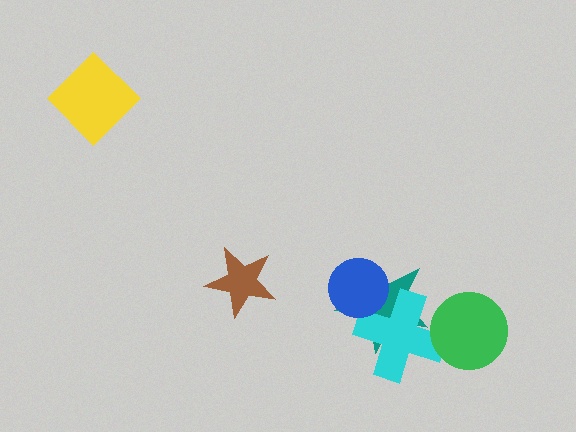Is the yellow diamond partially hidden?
No, no other shape covers it.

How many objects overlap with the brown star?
0 objects overlap with the brown star.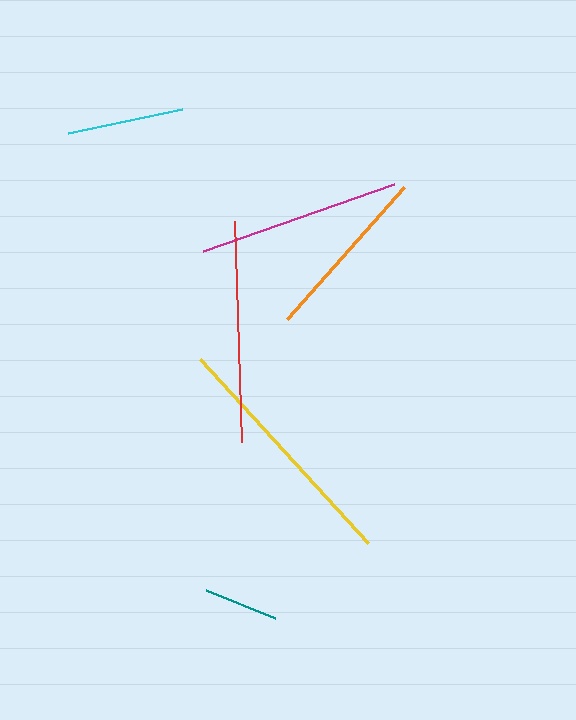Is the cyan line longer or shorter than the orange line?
The orange line is longer than the cyan line.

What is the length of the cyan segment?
The cyan segment is approximately 117 pixels long.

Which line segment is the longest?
The yellow line is the longest at approximately 249 pixels.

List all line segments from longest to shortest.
From longest to shortest: yellow, red, magenta, orange, cyan, teal.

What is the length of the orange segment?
The orange segment is approximately 177 pixels long.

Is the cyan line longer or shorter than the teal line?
The cyan line is longer than the teal line.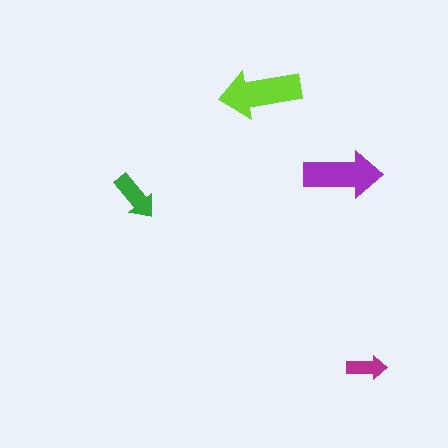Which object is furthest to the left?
The green arrow is leftmost.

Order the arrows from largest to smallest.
the lime one, the purple one, the green one, the magenta one.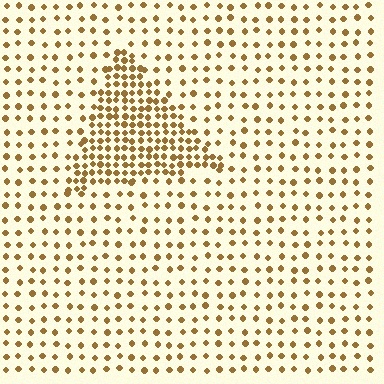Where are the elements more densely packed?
The elements are more densely packed inside the triangle boundary.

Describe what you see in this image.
The image contains small brown elements arranged at two different densities. A triangle-shaped region is visible where the elements are more densely packed than the surrounding area.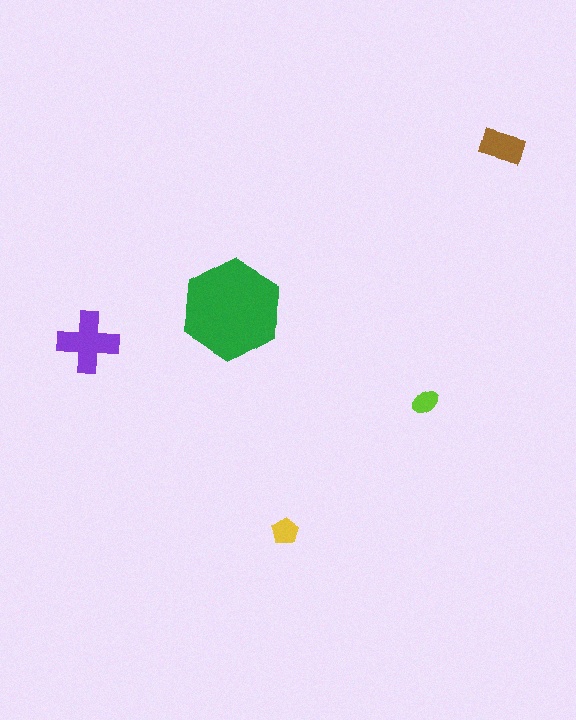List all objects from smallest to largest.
The lime ellipse, the yellow pentagon, the brown rectangle, the purple cross, the green hexagon.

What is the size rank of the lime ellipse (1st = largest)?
5th.